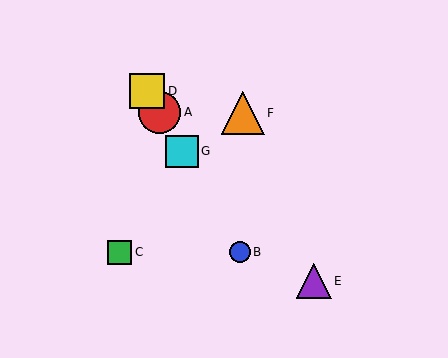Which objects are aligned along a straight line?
Objects A, B, D, G are aligned along a straight line.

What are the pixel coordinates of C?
Object C is at (120, 252).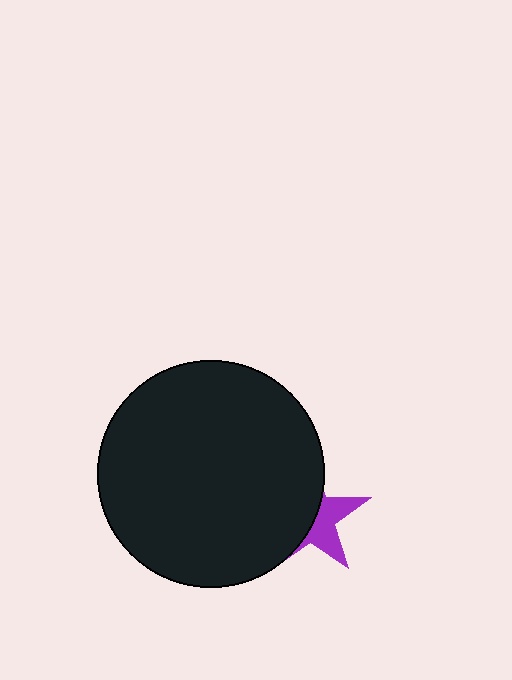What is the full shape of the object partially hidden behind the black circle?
The partially hidden object is a purple star.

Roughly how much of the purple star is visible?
A small part of it is visible (roughly 41%).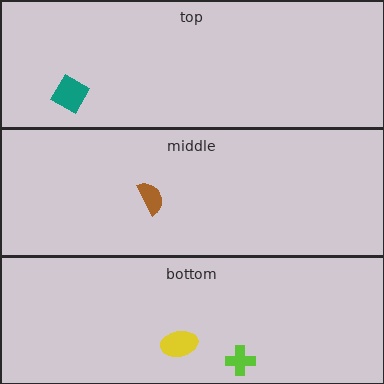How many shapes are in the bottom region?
2.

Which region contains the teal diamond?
The top region.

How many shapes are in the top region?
1.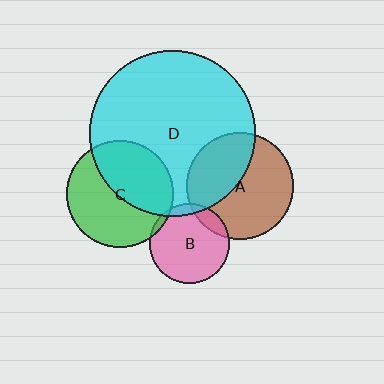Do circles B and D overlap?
Yes.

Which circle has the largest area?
Circle D (cyan).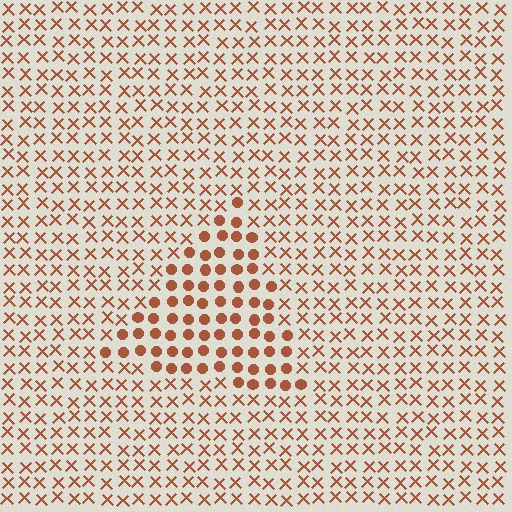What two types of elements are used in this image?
The image uses circles inside the triangle region and X marks outside it.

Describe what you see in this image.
The image is filled with small brown elements arranged in a uniform grid. A triangle-shaped region contains circles, while the surrounding area contains X marks. The boundary is defined purely by the change in element shape.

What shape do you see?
I see a triangle.